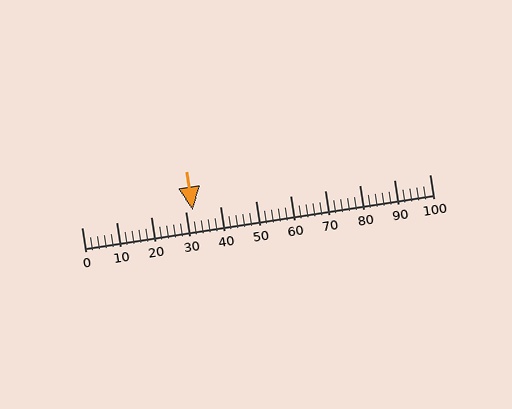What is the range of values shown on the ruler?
The ruler shows values from 0 to 100.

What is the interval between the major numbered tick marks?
The major tick marks are spaced 10 units apart.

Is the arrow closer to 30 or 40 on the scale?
The arrow is closer to 30.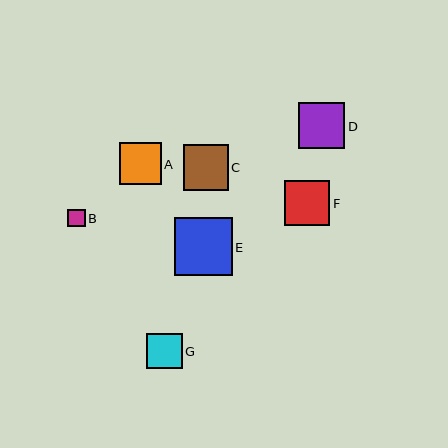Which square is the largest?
Square E is the largest with a size of approximately 58 pixels.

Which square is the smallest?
Square B is the smallest with a size of approximately 18 pixels.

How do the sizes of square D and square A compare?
Square D and square A are approximately the same size.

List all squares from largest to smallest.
From largest to smallest: E, D, F, C, A, G, B.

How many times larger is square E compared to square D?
Square E is approximately 1.3 times the size of square D.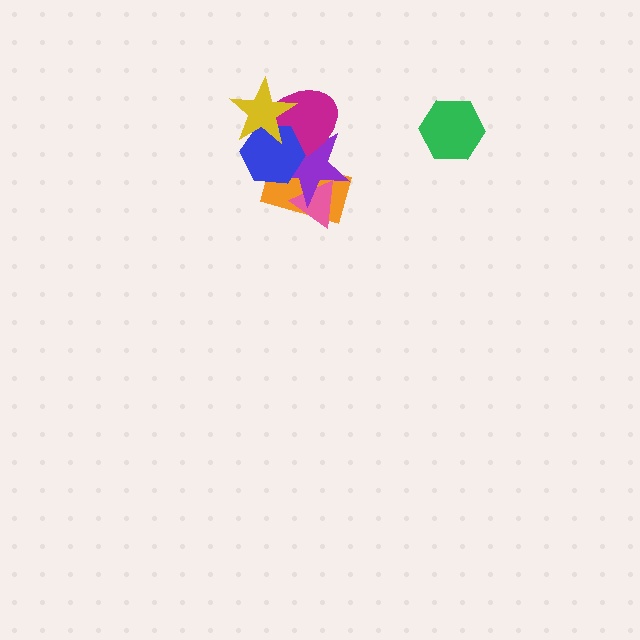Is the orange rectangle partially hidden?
Yes, it is partially covered by another shape.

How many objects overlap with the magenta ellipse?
4 objects overlap with the magenta ellipse.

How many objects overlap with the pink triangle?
2 objects overlap with the pink triangle.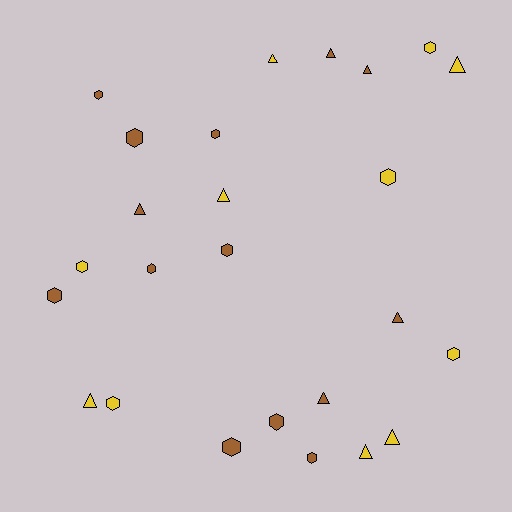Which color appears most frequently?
Brown, with 14 objects.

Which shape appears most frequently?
Hexagon, with 14 objects.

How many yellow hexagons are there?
There are 5 yellow hexagons.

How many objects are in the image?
There are 25 objects.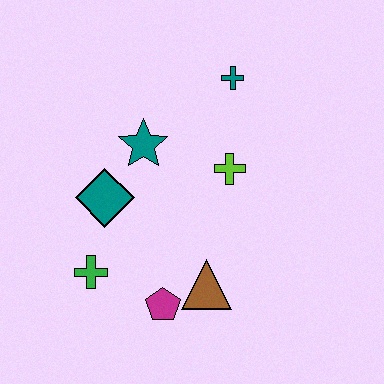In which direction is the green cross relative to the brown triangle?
The green cross is to the left of the brown triangle.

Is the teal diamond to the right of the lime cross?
No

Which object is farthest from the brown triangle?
The teal cross is farthest from the brown triangle.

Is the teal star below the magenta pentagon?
No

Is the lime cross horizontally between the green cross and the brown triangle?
No